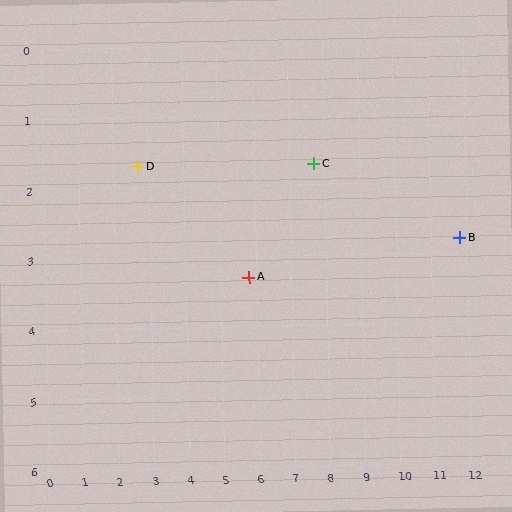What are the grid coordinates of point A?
Point A is at approximately (5.8, 3.3).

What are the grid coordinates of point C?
Point C is at approximately (7.7, 1.7).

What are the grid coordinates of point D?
Point D is at approximately (2.7, 1.7).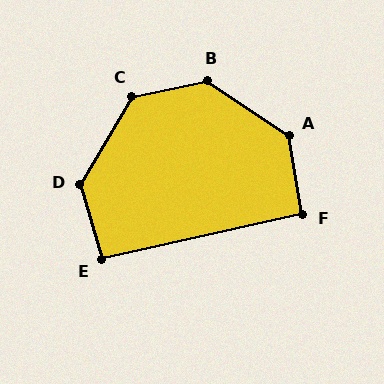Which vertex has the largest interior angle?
B, at approximately 134 degrees.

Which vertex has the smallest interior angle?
F, at approximately 93 degrees.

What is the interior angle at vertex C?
Approximately 133 degrees (obtuse).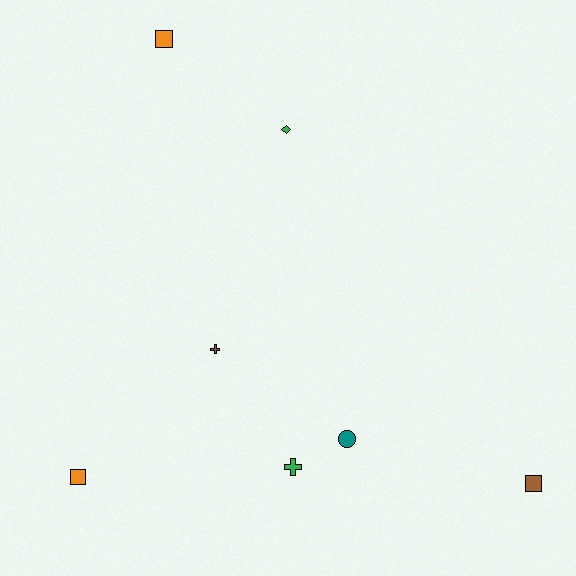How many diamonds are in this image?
There is 1 diamond.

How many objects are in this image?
There are 7 objects.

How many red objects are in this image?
There are no red objects.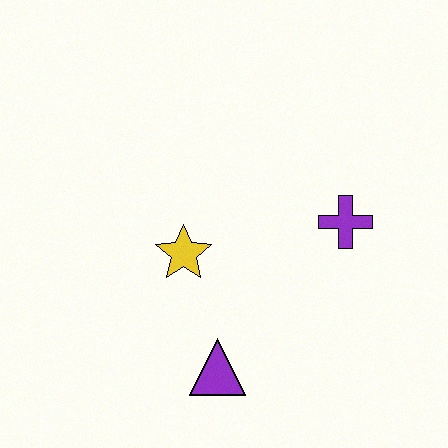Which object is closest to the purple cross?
The yellow star is closest to the purple cross.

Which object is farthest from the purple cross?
The purple triangle is farthest from the purple cross.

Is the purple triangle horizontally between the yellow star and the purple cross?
Yes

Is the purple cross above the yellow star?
Yes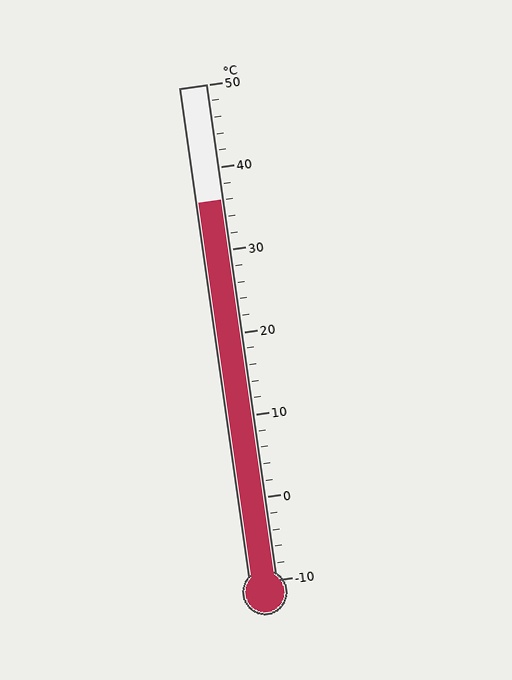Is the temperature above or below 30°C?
The temperature is above 30°C.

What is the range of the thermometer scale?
The thermometer scale ranges from -10°C to 50°C.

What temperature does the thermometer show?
The thermometer shows approximately 36°C.